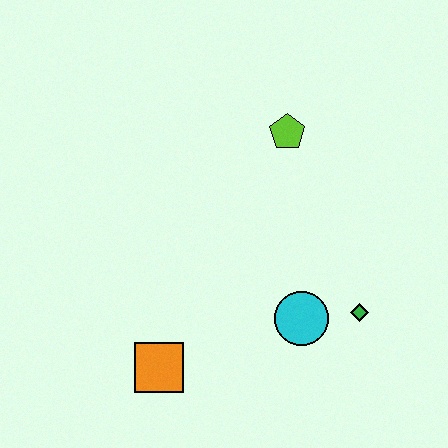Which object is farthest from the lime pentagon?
The orange square is farthest from the lime pentagon.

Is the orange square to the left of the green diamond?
Yes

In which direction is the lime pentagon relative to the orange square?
The lime pentagon is above the orange square.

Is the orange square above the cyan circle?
No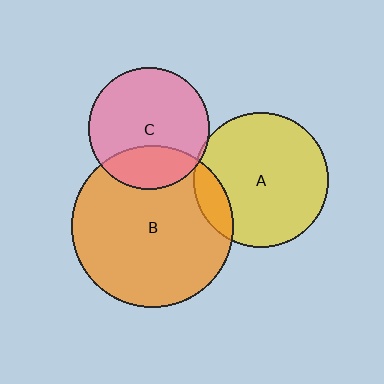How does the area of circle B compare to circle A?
Approximately 1.4 times.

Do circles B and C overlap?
Yes.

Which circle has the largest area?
Circle B (orange).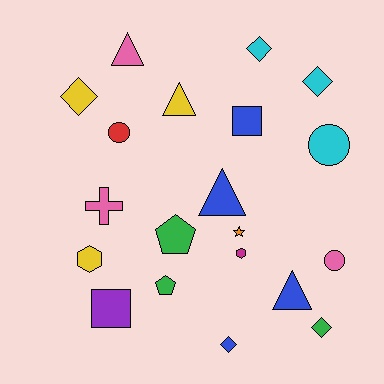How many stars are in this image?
There is 1 star.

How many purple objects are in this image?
There is 1 purple object.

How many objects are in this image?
There are 20 objects.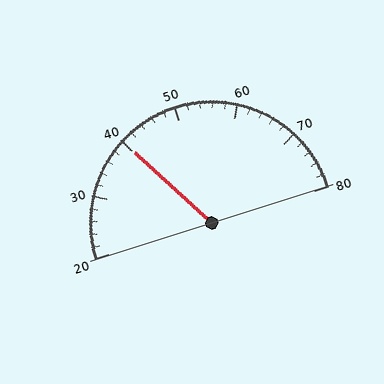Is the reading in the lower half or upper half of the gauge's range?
The reading is in the lower half of the range (20 to 80).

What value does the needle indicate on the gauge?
The needle indicates approximately 40.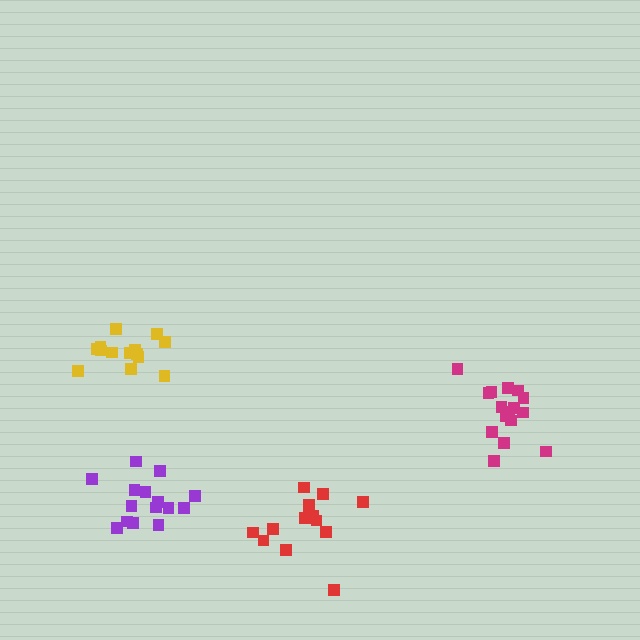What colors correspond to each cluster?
The clusters are colored: red, magenta, purple, yellow.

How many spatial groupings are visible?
There are 4 spatial groupings.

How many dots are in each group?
Group 1: 14 dots, Group 2: 16 dots, Group 3: 15 dots, Group 4: 14 dots (59 total).